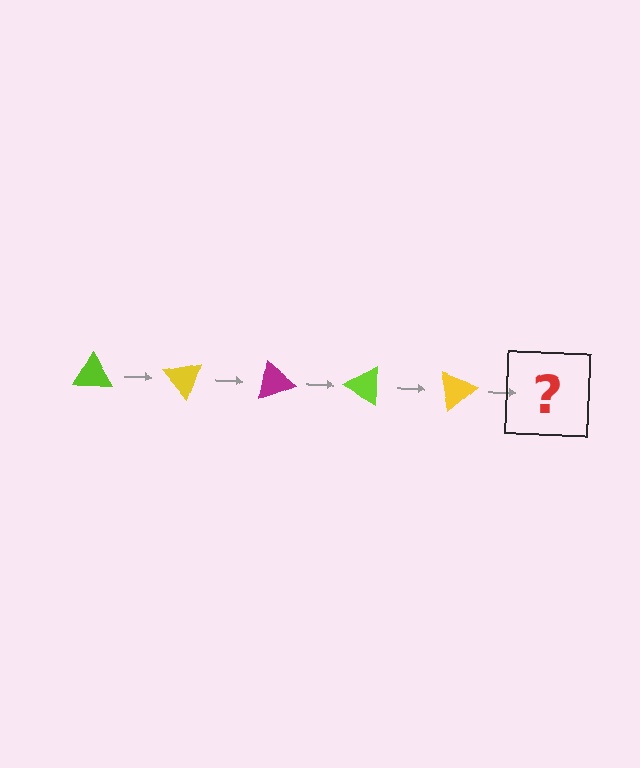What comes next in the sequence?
The next element should be a magenta triangle, rotated 250 degrees from the start.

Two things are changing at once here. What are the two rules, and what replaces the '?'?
The two rules are that it rotates 50 degrees each step and the color cycles through lime, yellow, and magenta. The '?' should be a magenta triangle, rotated 250 degrees from the start.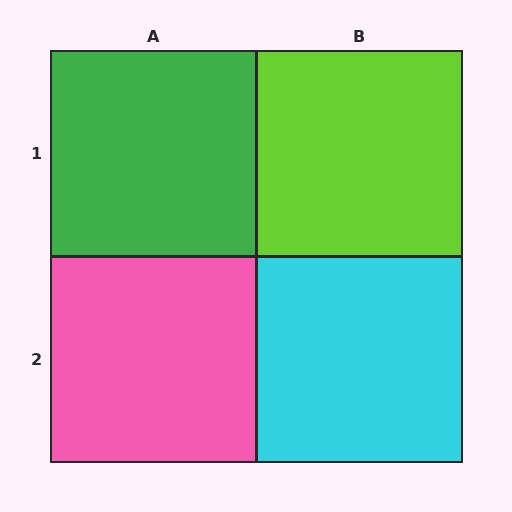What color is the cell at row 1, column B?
Lime.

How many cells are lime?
1 cell is lime.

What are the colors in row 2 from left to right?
Pink, cyan.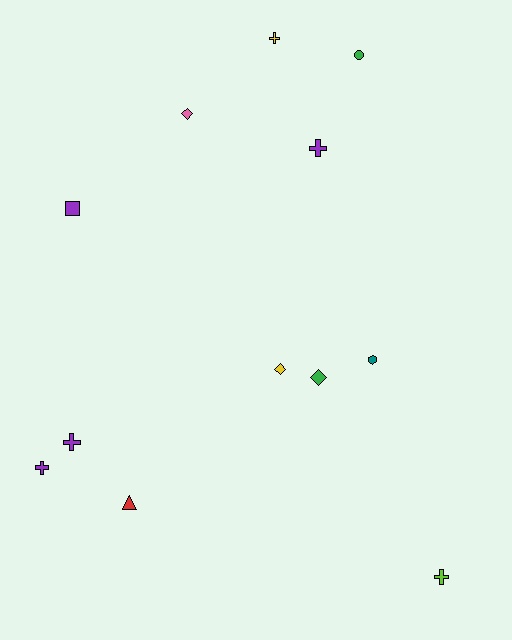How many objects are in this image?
There are 12 objects.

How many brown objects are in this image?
There are no brown objects.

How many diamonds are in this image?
There are 3 diamonds.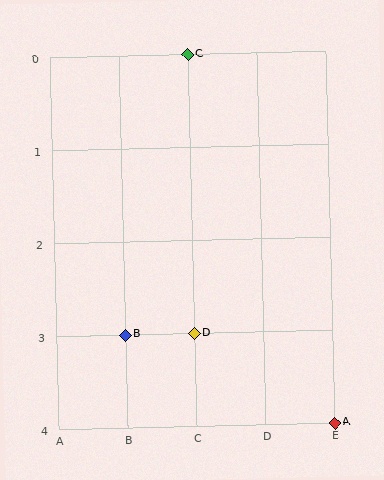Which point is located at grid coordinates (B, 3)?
Point B is at (B, 3).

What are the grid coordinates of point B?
Point B is at grid coordinates (B, 3).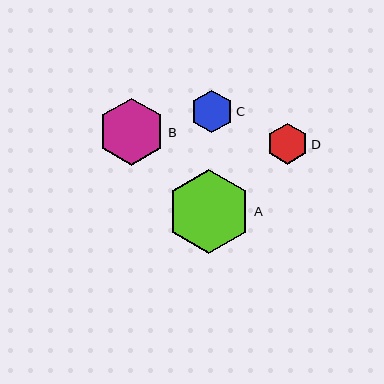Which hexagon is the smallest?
Hexagon D is the smallest with a size of approximately 41 pixels.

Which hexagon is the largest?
Hexagon A is the largest with a size of approximately 84 pixels.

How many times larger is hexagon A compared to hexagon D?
Hexagon A is approximately 2.1 times the size of hexagon D.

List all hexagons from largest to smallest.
From largest to smallest: A, B, C, D.